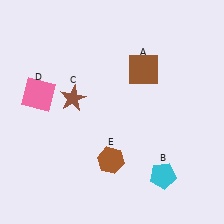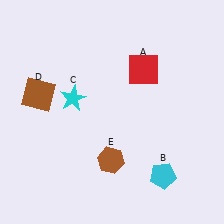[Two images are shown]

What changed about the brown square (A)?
In Image 1, A is brown. In Image 2, it changed to red.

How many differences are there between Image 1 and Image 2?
There are 3 differences between the two images.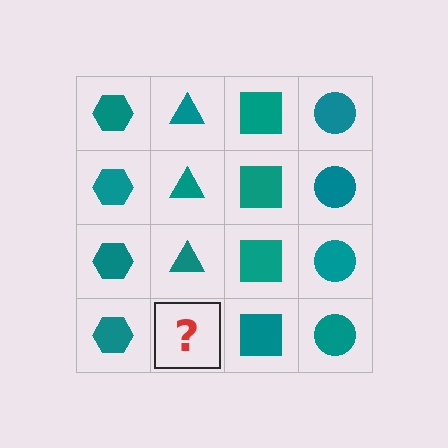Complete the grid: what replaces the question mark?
The question mark should be replaced with a teal triangle.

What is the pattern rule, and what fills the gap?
The rule is that each column has a consistent shape. The gap should be filled with a teal triangle.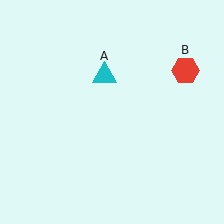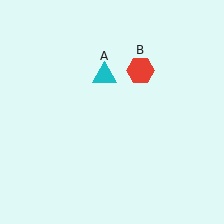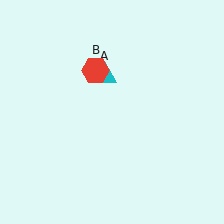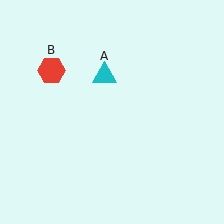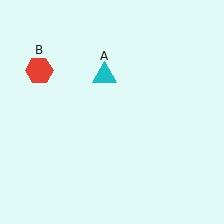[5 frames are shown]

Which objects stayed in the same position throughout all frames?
Cyan triangle (object A) remained stationary.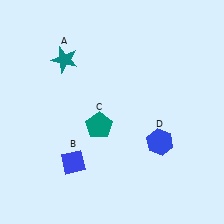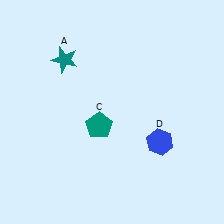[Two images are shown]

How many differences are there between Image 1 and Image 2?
There is 1 difference between the two images.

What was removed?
The blue diamond (B) was removed in Image 2.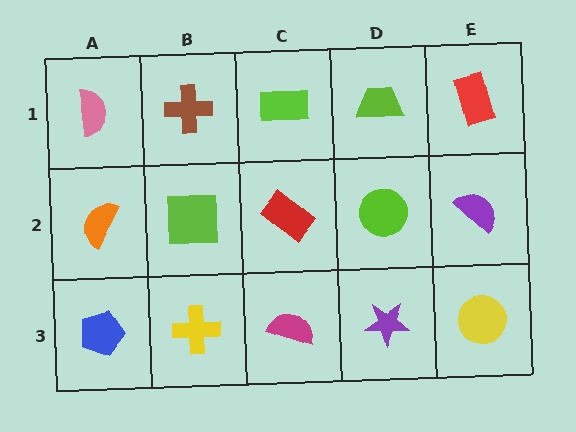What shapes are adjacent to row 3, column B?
A lime square (row 2, column B), a blue pentagon (row 3, column A), a magenta semicircle (row 3, column C).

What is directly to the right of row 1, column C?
A lime trapezoid.